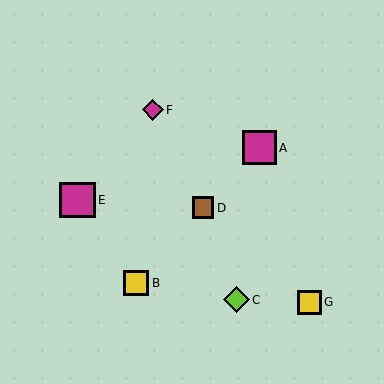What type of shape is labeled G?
Shape G is a yellow square.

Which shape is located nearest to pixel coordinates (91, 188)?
The magenta square (labeled E) at (78, 200) is nearest to that location.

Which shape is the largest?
The magenta square (labeled E) is the largest.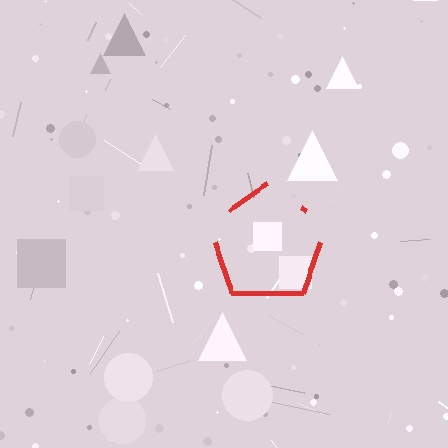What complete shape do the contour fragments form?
The contour fragments form a pentagon.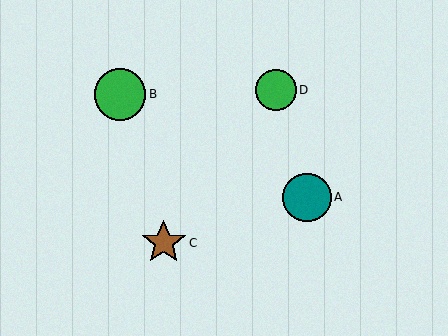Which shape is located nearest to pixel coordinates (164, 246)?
The brown star (labeled C) at (164, 243) is nearest to that location.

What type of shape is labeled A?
Shape A is a teal circle.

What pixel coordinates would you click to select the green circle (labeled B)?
Click at (120, 94) to select the green circle B.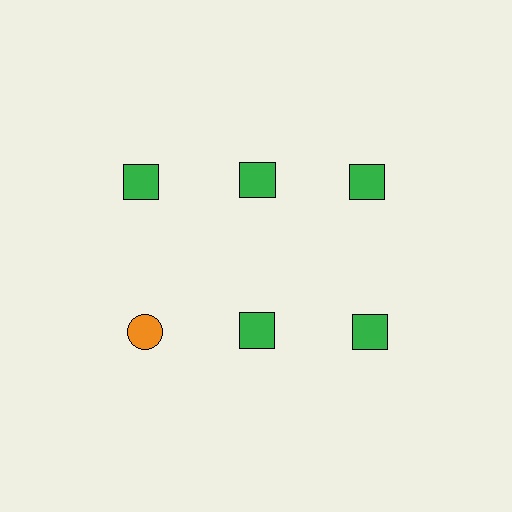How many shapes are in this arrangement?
There are 6 shapes arranged in a grid pattern.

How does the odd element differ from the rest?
It differs in both color (orange instead of green) and shape (circle instead of square).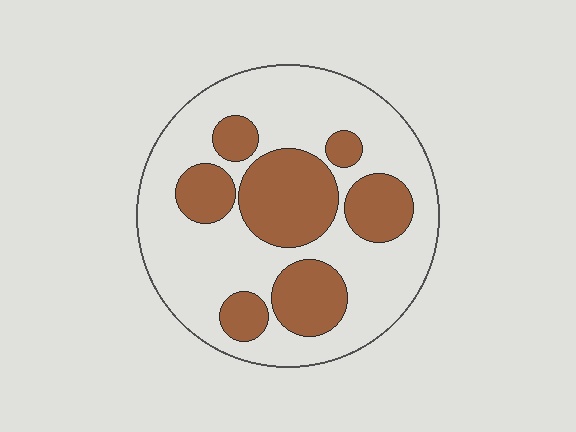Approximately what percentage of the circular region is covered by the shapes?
Approximately 35%.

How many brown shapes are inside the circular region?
7.